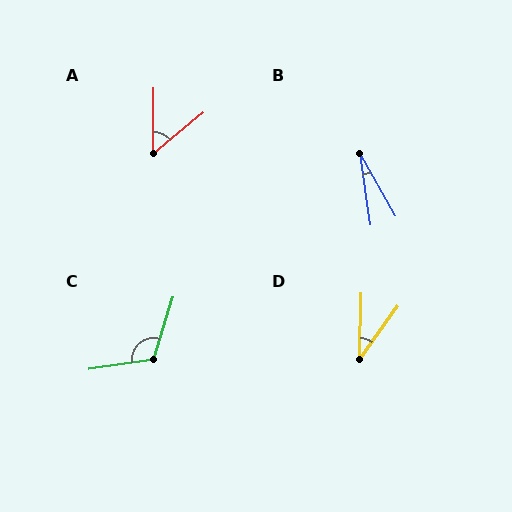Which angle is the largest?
C, at approximately 116 degrees.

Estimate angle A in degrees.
Approximately 50 degrees.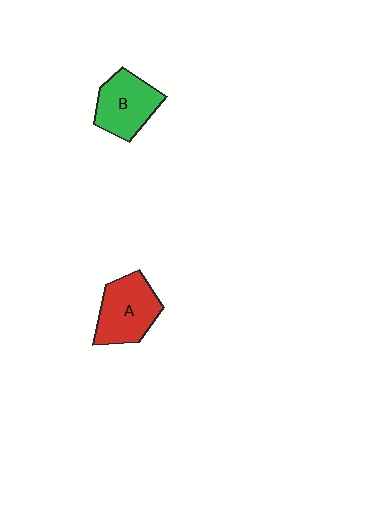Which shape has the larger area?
Shape A (red).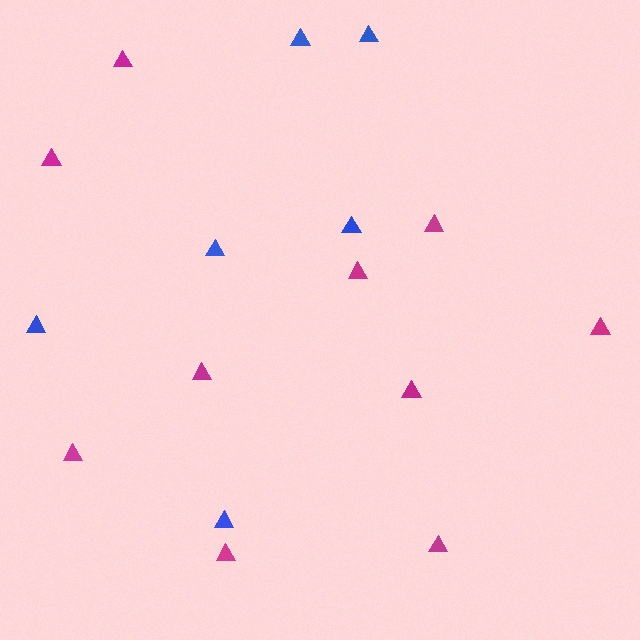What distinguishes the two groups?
There are 2 groups: one group of blue triangles (6) and one group of magenta triangles (10).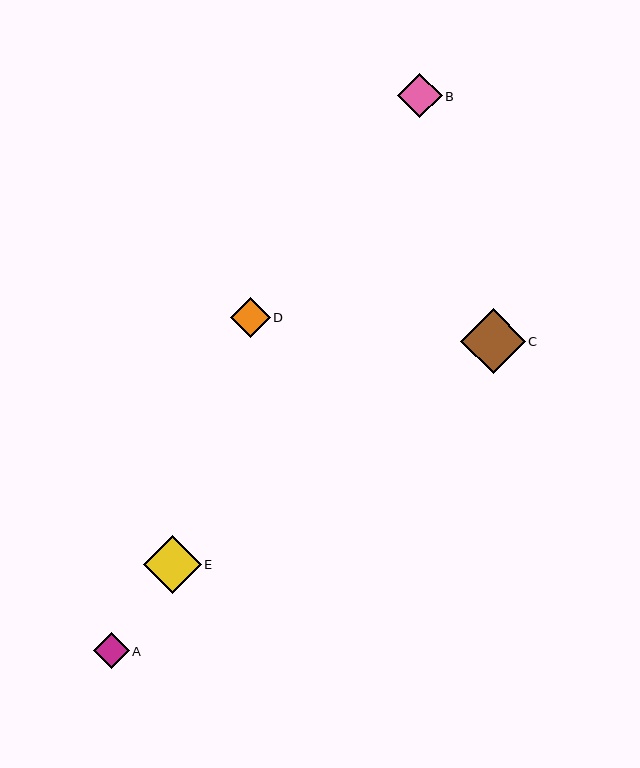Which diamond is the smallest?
Diamond A is the smallest with a size of approximately 36 pixels.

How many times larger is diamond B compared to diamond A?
Diamond B is approximately 1.2 times the size of diamond A.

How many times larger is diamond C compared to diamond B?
Diamond C is approximately 1.4 times the size of diamond B.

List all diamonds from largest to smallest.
From largest to smallest: C, E, B, D, A.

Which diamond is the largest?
Diamond C is the largest with a size of approximately 64 pixels.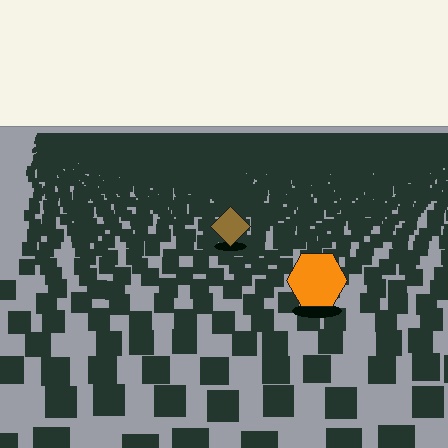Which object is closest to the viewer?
The orange hexagon is closest. The texture marks near it are larger and more spread out.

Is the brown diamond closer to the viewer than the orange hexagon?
No. The orange hexagon is closer — you can tell from the texture gradient: the ground texture is coarser near it.